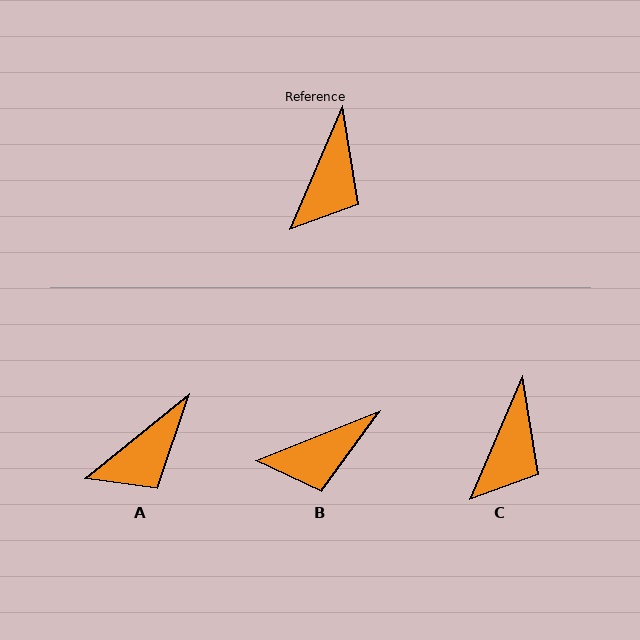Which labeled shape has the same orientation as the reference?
C.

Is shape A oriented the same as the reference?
No, it is off by about 28 degrees.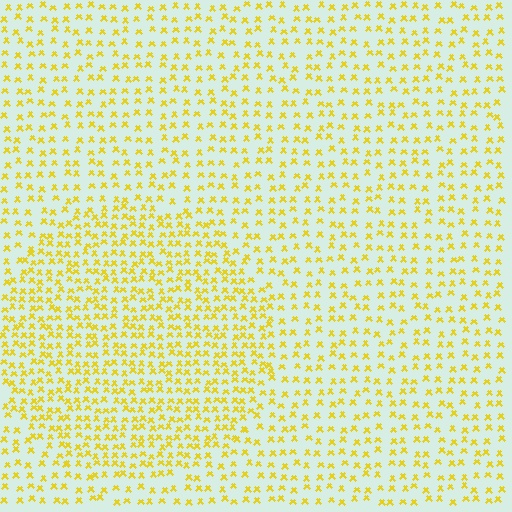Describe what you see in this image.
The image contains small yellow elements arranged at two different densities. A circle-shaped region is visible where the elements are more densely packed than the surrounding area.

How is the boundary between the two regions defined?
The boundary is defined by a change in element density (approximately 1.7x ratio). All elements are the same color, size, and shape.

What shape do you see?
I see a circle.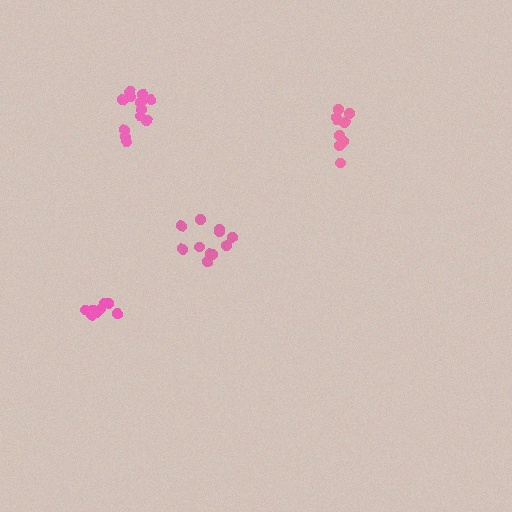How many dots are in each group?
Group 1: 8 dots, Group 2: 13 dots, Group 3: 9 dots, Group 4: 11 dots (41 total).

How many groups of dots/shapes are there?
There are 4 groups.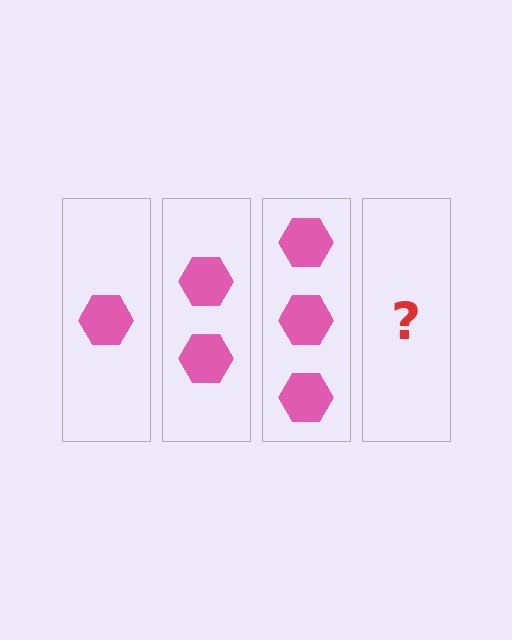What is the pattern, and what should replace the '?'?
The pattern is that each step adds one more hexagon. The '?' should be 4 hexagons.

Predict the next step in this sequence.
The next step is 4 hexagons.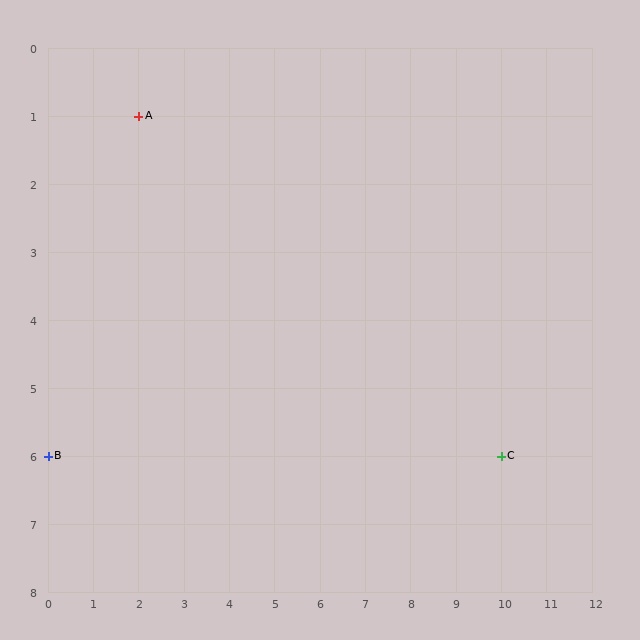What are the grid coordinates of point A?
Point A is at grid coordinates (2, 1).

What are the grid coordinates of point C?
Point C is at grid coordinates (10, 6).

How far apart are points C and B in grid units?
Points C and B are 10 columns apart.